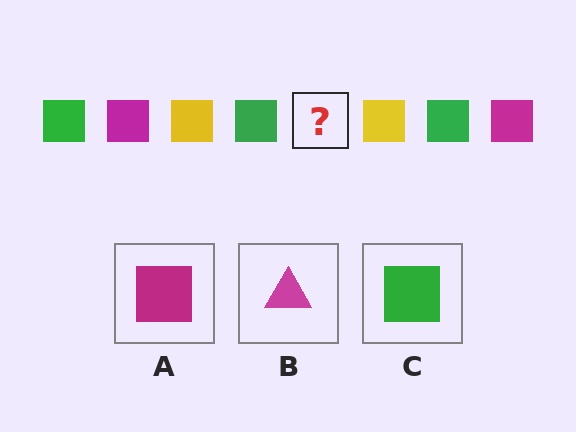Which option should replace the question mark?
Option A.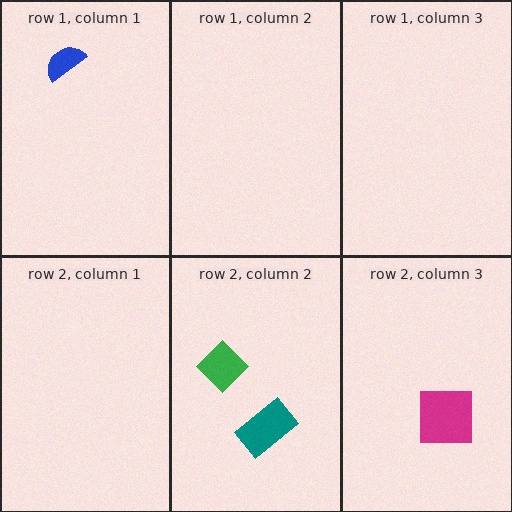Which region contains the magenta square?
The row 2, column 3 region.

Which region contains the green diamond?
The row 2, column 2 region.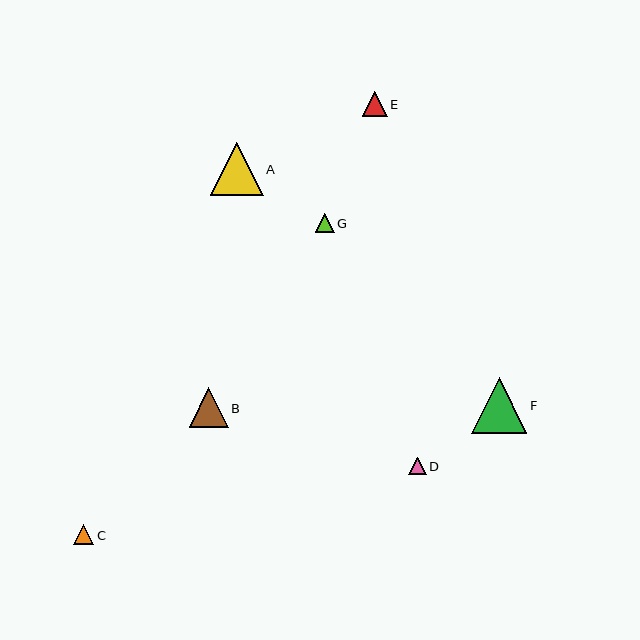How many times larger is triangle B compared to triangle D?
Triangle B is approximately 2.3 times the size of triangle D.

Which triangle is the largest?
Triangle F is the largest with a size of approximately 55 pixels.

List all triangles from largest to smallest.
From largest to smallest: F, A, B, E, C, G, D.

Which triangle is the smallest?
Triangle D is the smallest with a size of approximately 17 pixels.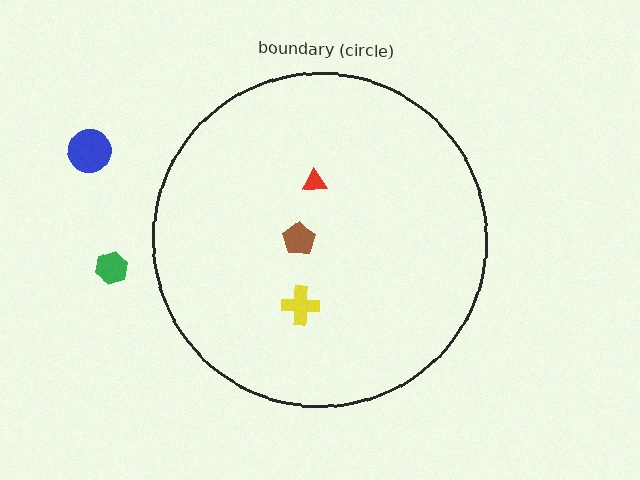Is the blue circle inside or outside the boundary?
Outside.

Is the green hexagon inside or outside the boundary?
Outside.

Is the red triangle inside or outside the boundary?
Inside.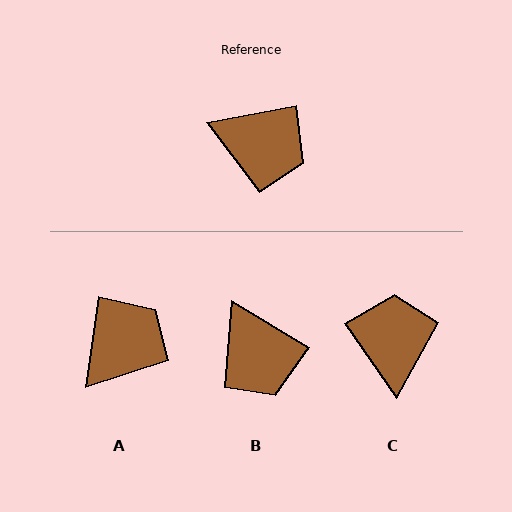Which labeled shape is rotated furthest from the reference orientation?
C, about 114 degrees away.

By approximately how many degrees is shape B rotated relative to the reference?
Approximately 42 degrees clockwise.